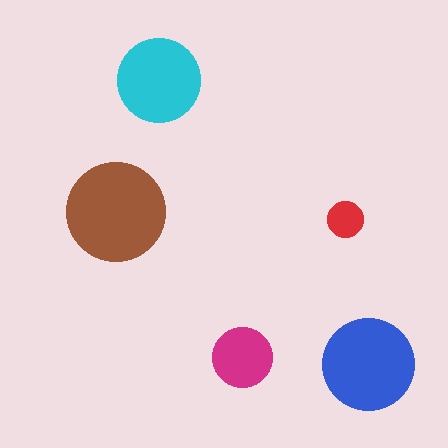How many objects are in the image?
There are 5 objects in the image.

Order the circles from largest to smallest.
the brown one, the blue one, the cyan one, the magenta one, the red one.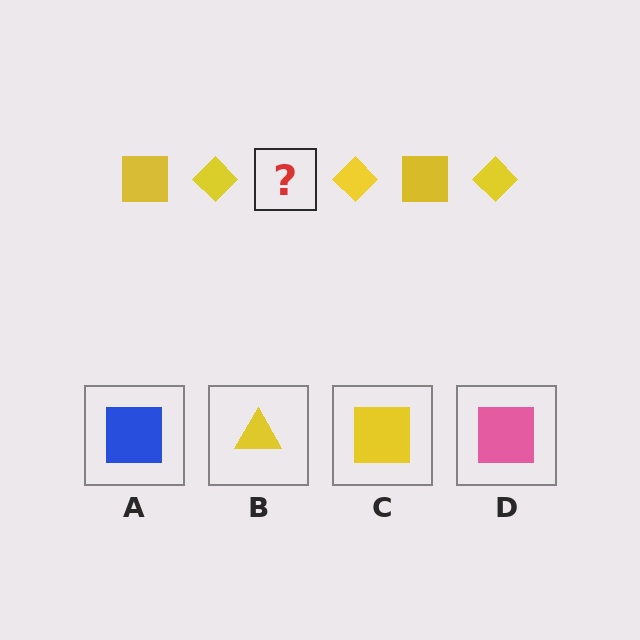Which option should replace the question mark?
Option C.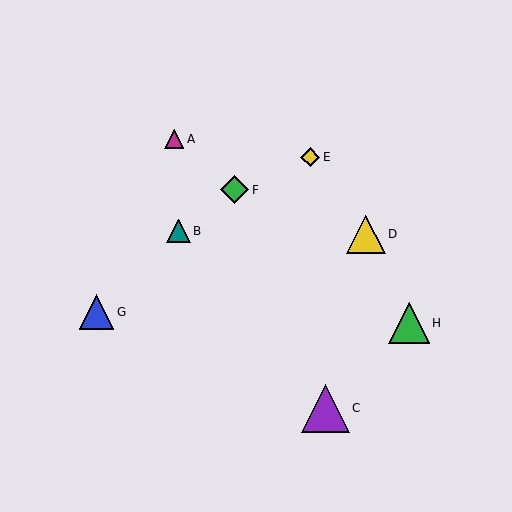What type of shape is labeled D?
Shape D is a yellow triangle.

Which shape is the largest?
The purple triangle (labeled C) is the largest.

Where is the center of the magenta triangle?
The center of the magenta triangle is at (174, 139).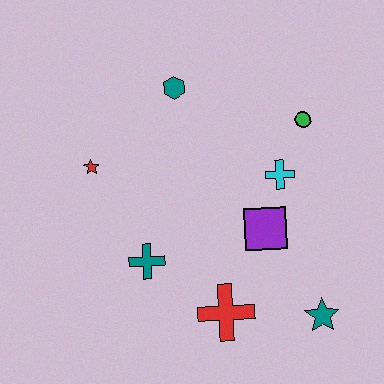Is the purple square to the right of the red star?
Yes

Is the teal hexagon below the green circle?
No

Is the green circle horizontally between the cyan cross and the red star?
No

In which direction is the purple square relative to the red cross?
The purple square is above the red cross.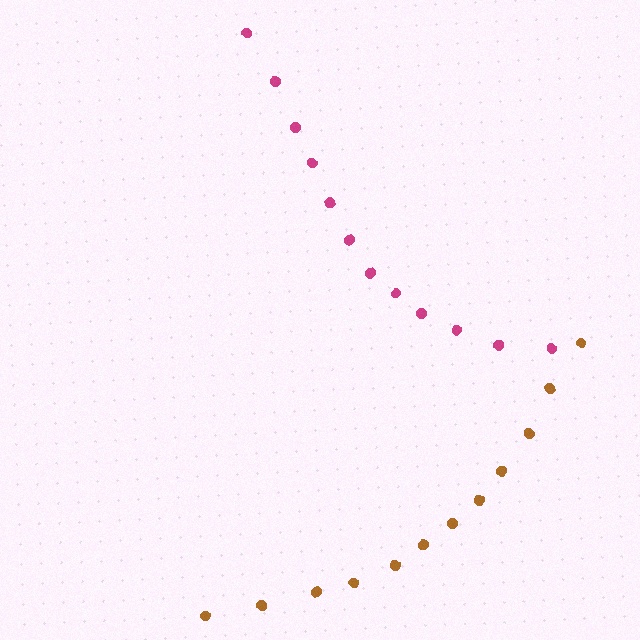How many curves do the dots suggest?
There are 2 distinct paths.